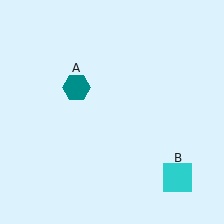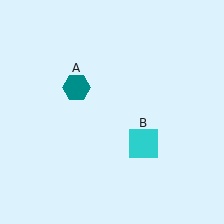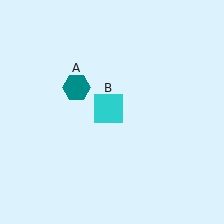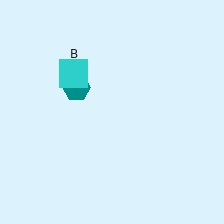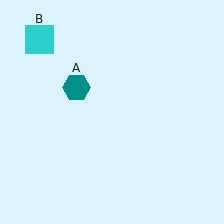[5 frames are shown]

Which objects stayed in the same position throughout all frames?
Teal hexagon (object A) remained stationary.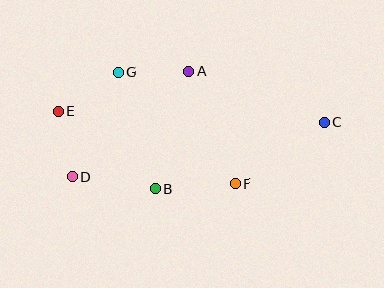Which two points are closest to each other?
Points D and E are closest to each other.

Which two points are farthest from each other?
Points C and E are farthest from each other.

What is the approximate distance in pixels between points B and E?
The distance between B and E is approximately 125 pixels.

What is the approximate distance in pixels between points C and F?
The distance between C and F is approximately 107 pixels.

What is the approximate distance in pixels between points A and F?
The distance between A and F is approximately 121 pixels.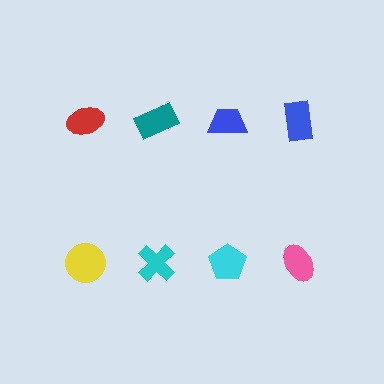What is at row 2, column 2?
A cyan cross.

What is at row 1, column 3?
A blue trapezoid.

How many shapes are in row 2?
4 shapes.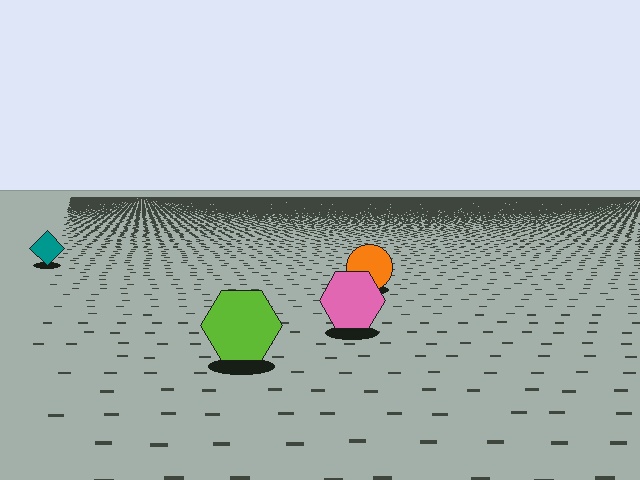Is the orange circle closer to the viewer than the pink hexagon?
No. The pink hexagon is closer — you can tell from the texture gradient: the ground texture is coarser near it.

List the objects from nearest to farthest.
From nearest to farthest: the lime hexagon, the pink hexagon, the orange circle, the teal diamond.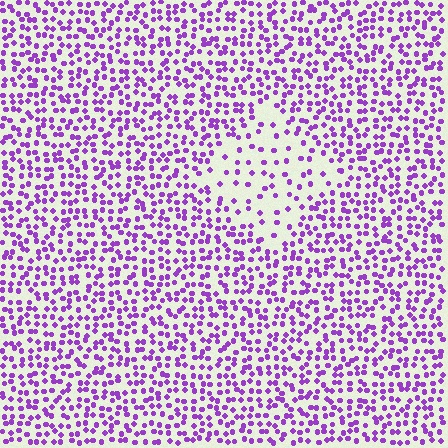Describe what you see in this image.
The image contains small purple elements arranged at two different densities. A diamond-shaped region is visible where the elements are less densely packed than the surrounding area.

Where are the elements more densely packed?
The elements are more densely packed outside the diamond boundary.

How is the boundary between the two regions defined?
The boundary is defined by a change in element density (approximately 2.4x ratio). All elements are the same color, size, and shape.